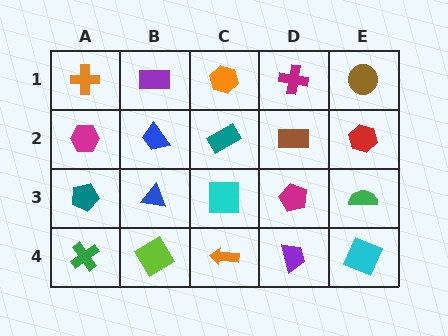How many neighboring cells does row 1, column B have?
3.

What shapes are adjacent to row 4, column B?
A blue triangle (row 3, column B), a green cross (row 4, column A), an orange arrow (row 4, column C).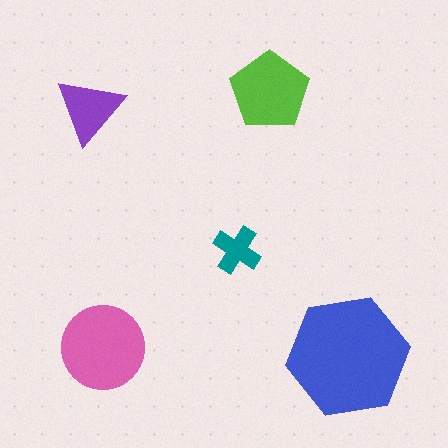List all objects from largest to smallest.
The blue hexagon, the pink circle, the lime pentagon, the purple triangle, the teal cross.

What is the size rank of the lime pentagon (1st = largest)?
3rd.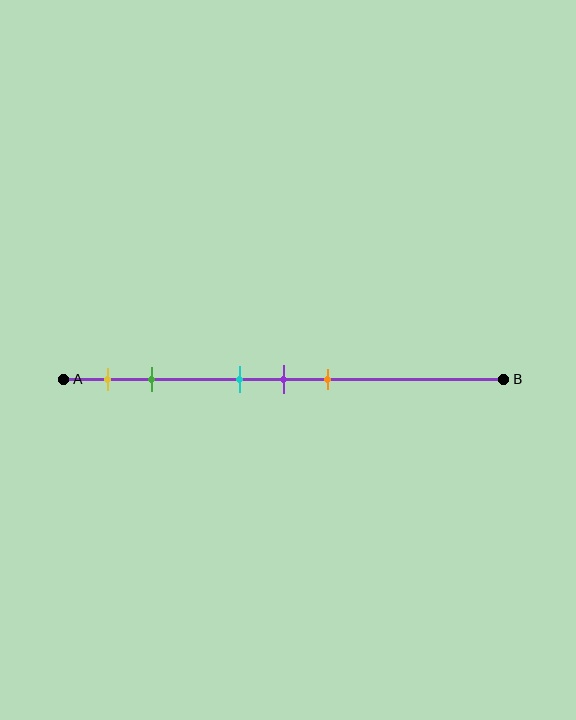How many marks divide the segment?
There are 5 marks dividing the segment.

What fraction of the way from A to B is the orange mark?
The orange mark is approximately 60% (0.6) of the way from A to B.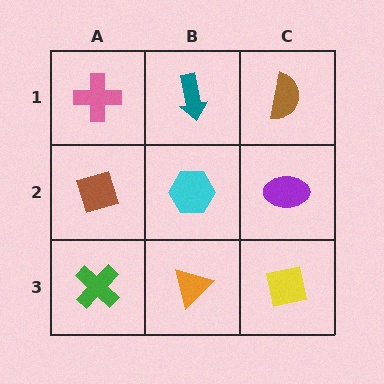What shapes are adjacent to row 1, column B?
A cyan hexagon (row 2, column B), a pink cross (row 1, column A), a brown semicircle (row 1, column C).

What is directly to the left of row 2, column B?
A brown diamond.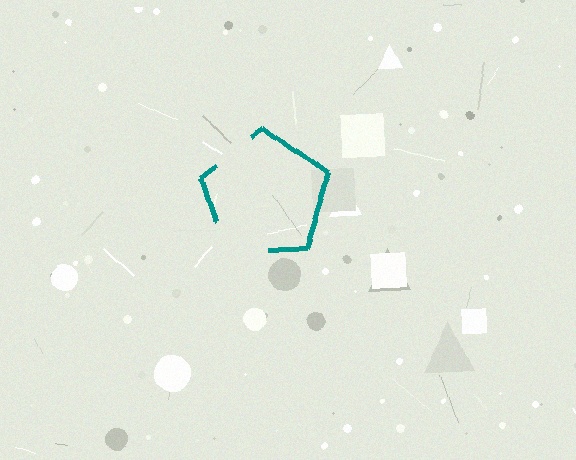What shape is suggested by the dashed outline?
The dashed outline suggests a pentagon.